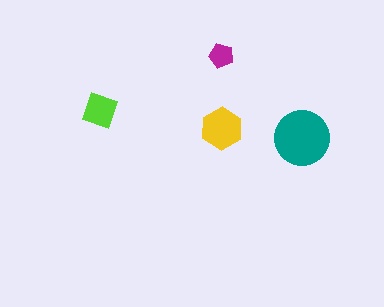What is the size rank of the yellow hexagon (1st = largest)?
2nd.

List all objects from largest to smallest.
The teal circle, the yellow hexagon, the lime diamond, the magenta pentagon.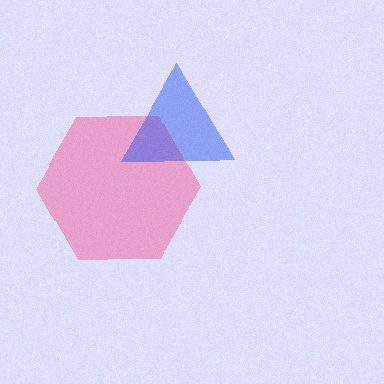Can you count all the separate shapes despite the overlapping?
Yes, there are 2 separate shapes.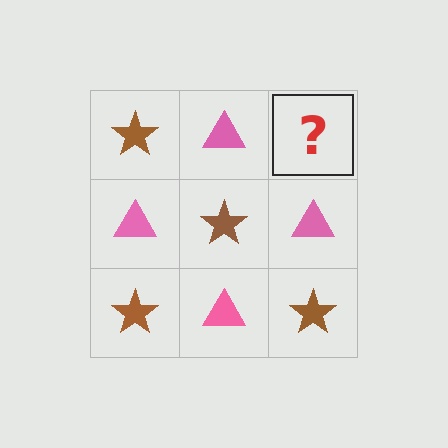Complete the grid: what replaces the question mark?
The question mark should be replaced with a brown star.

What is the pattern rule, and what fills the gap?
The rule is that it alternates brown star and pink triangle in a checkerboard pattern. The gap should be filled with a brown star.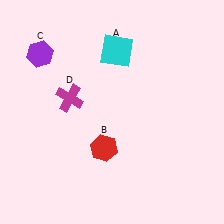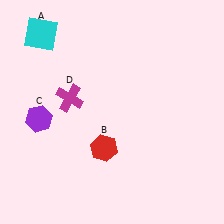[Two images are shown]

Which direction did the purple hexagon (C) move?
The purple hexagon (C) moved down.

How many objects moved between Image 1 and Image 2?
2 objects moved between the two images.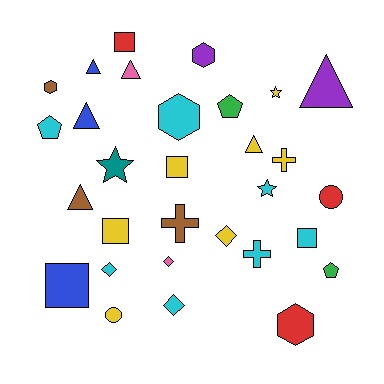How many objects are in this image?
There are 30 objects.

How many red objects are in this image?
There are 3 red objects.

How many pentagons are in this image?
There are 3 pentagons.